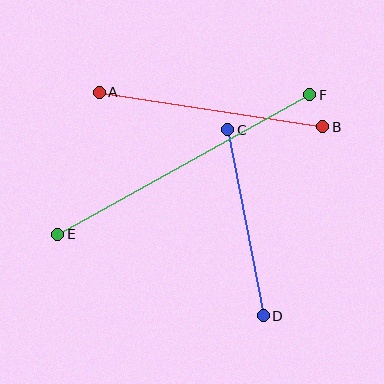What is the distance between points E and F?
The distance is approximately 288 pixels.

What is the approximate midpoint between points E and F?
The midpoint is at approximately (184, 164) pixels.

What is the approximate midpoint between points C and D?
The midpoint is at approximately (245, 223) pixels.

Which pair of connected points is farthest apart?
Points E and F are farthest apart.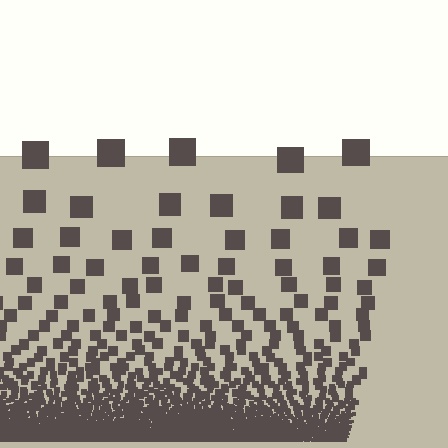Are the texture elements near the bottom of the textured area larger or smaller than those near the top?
Smaller. The gradient is inverted — elements near the bottom are smaller and denser.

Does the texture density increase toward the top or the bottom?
Density increases toward the bottom.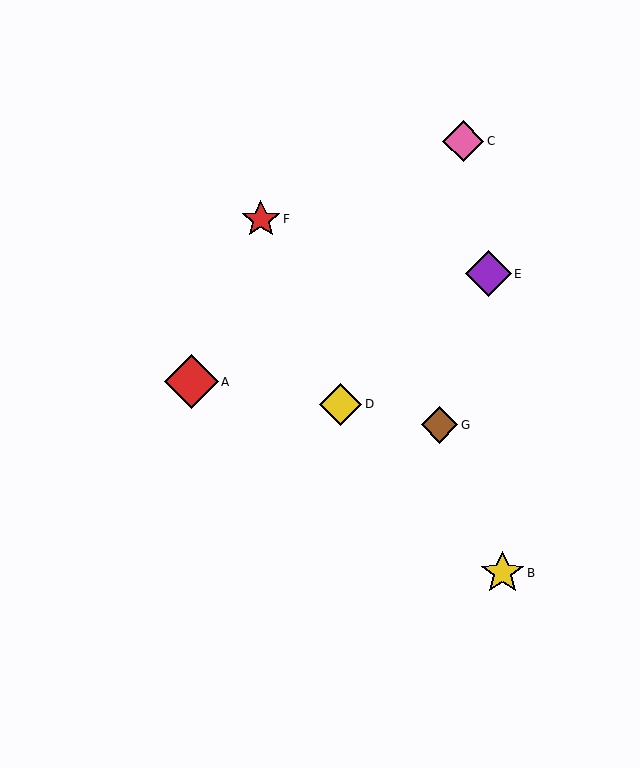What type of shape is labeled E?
Shape E is a purple diamond.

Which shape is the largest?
The red diamond (labeled A) is the largest.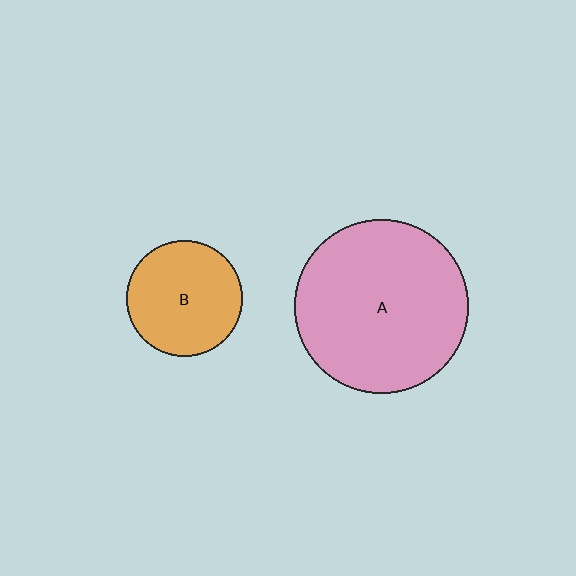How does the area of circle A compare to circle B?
Approximately 2.3 times.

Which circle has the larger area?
Circle A (pink).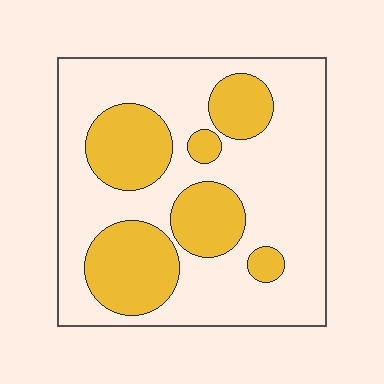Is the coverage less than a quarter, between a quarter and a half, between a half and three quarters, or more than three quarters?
Between a quarter and a half.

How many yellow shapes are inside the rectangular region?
6.